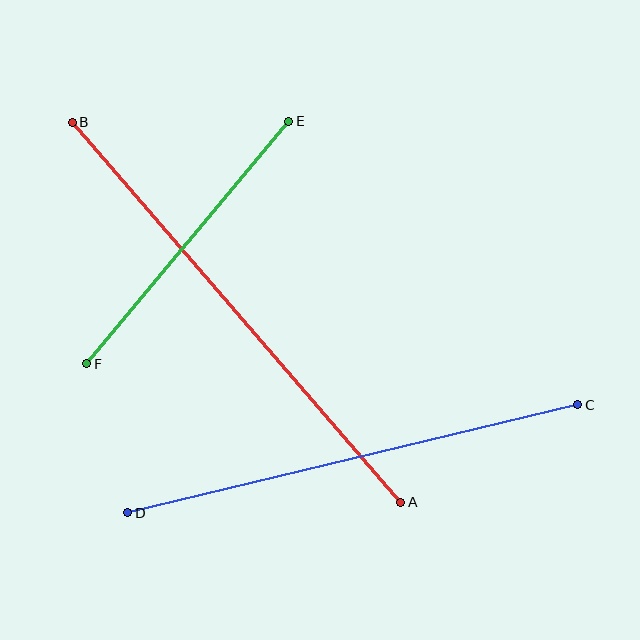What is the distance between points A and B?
The distance is approximately 502 pixels.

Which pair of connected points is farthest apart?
Points A and B are farthest apart.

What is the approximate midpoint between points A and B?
The midpoint is at approximately (236, 312) pixels.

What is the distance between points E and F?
The distance is approximately 316 pixels.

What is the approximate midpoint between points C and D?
The midpoint is at approximately (353, 459) pixels.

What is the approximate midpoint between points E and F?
The midpoint is at approximately (188, 243) pixels.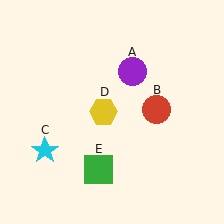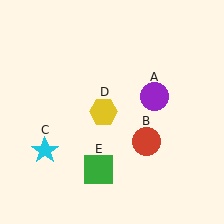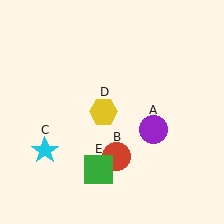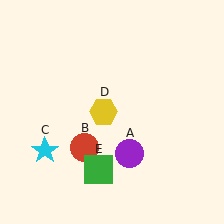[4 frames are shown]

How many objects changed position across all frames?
2 objects changed position: purple circle (object A), red circle (object B).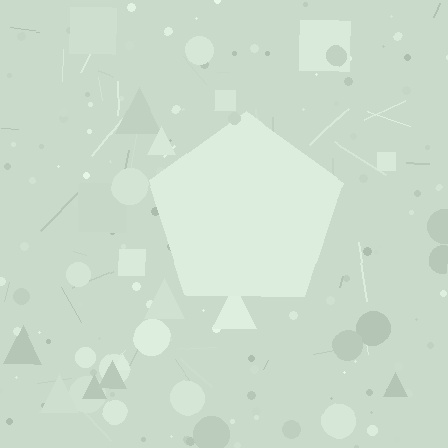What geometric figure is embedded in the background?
A pentagon is embedded in the background.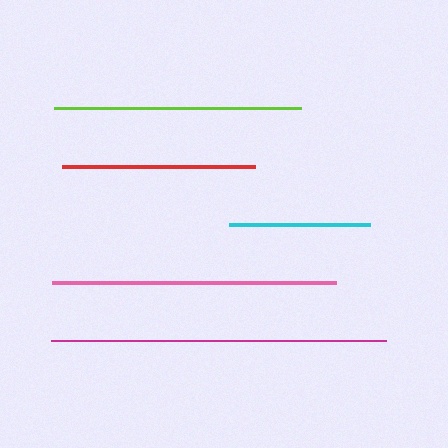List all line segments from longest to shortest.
From longest to shortest: magenta, pink, lime, red, cyan.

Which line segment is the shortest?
The cyan line is the shortest at approximately 141 pixels.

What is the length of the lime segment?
The lime segment is approximately 247 pixels long.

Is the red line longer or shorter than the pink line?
The pink line is longer than the red line.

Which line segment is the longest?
The magenta line is the longest at approximately 335 pixels.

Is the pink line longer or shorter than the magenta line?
The magenta line is longer than the pink line.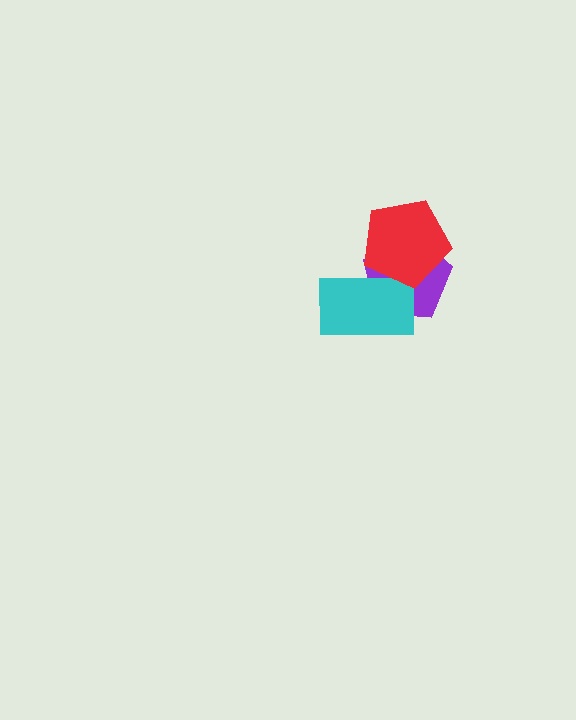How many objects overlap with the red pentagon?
2 objects overlap with the red pentagon.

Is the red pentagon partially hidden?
No, no other shape covers it.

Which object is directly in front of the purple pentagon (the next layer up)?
The cyan rectangle is directly in front of the purple pentagon.